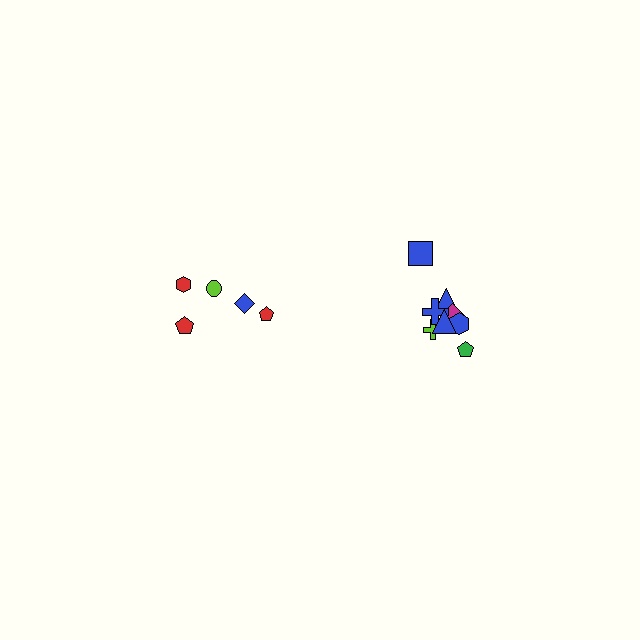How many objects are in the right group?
There are 8 objects.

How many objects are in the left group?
There are 5 objects.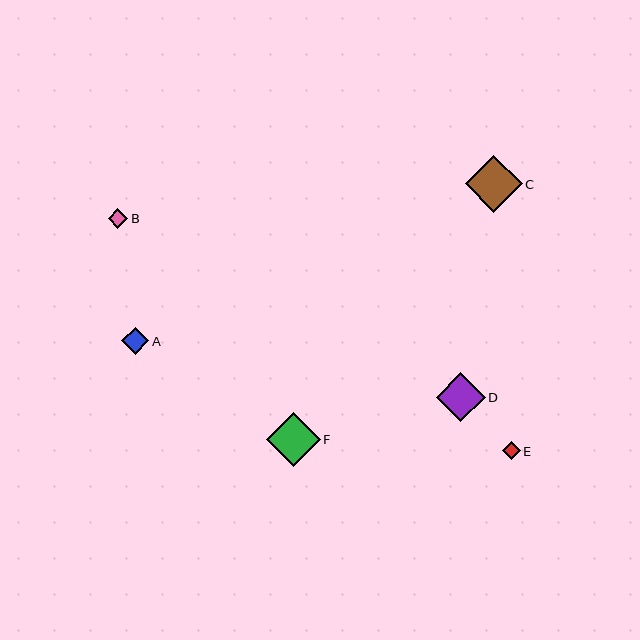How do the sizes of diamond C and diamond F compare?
Diamond C and diamond F are approximately the same size.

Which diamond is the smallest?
Diamond E is the smallest with a size of approximately 18 pixels.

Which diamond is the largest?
Diamond C is the largest with a size of approximately 57 pixels.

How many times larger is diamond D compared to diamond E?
Diamond D is approximately 2.8 times the size of diamond E.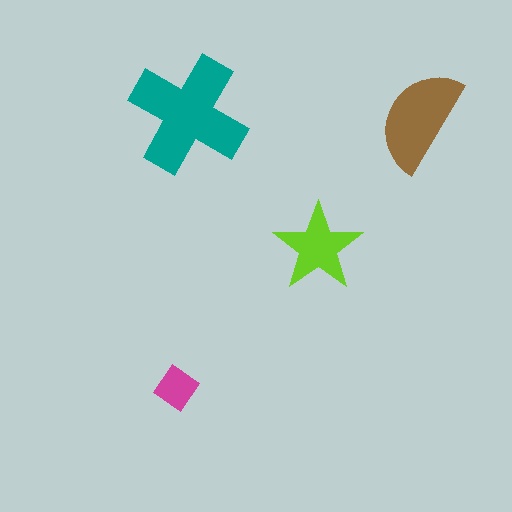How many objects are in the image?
There are 4 objects in the image.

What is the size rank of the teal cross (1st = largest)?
1st.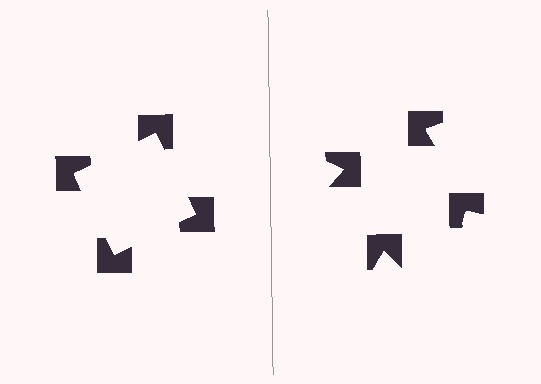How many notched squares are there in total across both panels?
8 — 4 on each side.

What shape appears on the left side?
An illusory square.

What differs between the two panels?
The notched squares are positioned identically on both sides; only the wedge orientations differ. On the left they align to a square; on the right they are misaligned.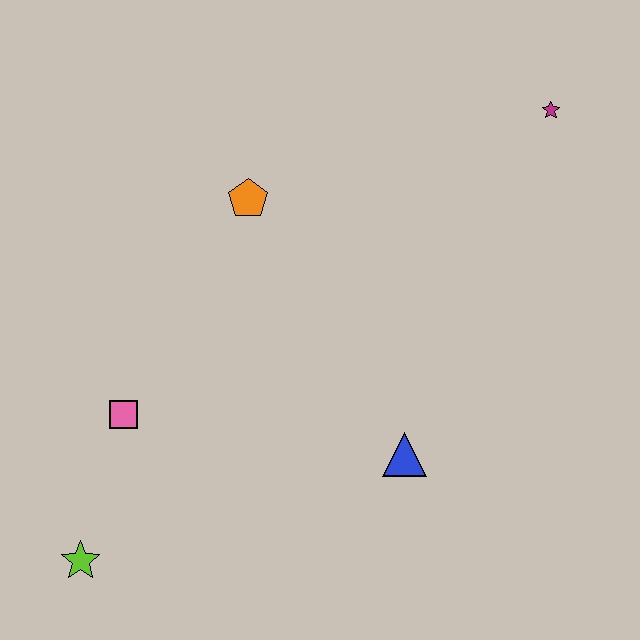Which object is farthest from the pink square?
The magenta star is farthest from the pink square.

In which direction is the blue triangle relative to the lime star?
The blue triangle is to the right of the lime star.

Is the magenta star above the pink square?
Yes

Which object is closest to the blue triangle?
The pink square is closest to the blue triangle.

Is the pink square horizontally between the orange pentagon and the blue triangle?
No